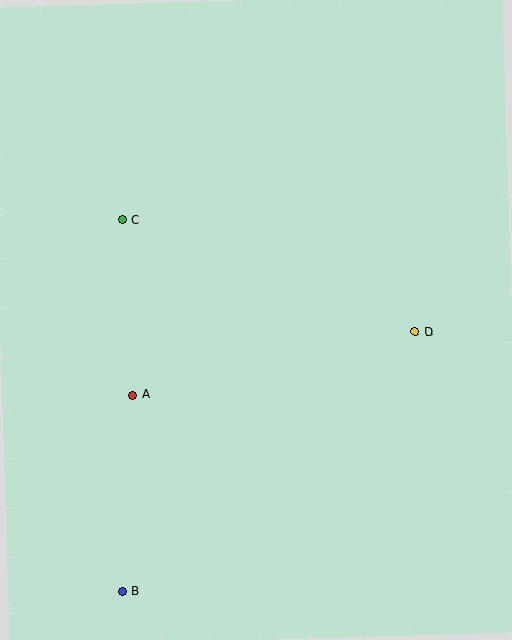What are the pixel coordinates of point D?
Point D is at (415, 332).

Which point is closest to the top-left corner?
Point C is closest to the top-left corner.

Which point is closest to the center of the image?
Point A at (133, 395) is closest to the center.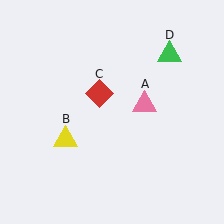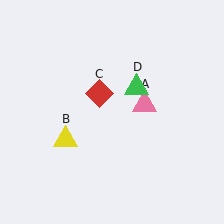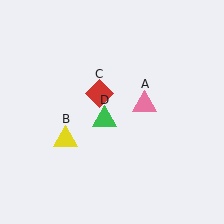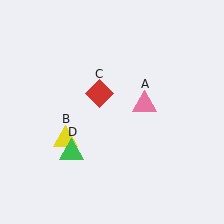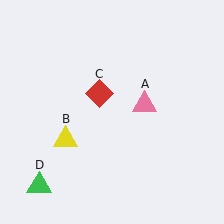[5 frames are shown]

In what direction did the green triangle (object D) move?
The green triangle (object D) moved down and to the left.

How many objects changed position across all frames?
1 object changed position: green triangle (object D).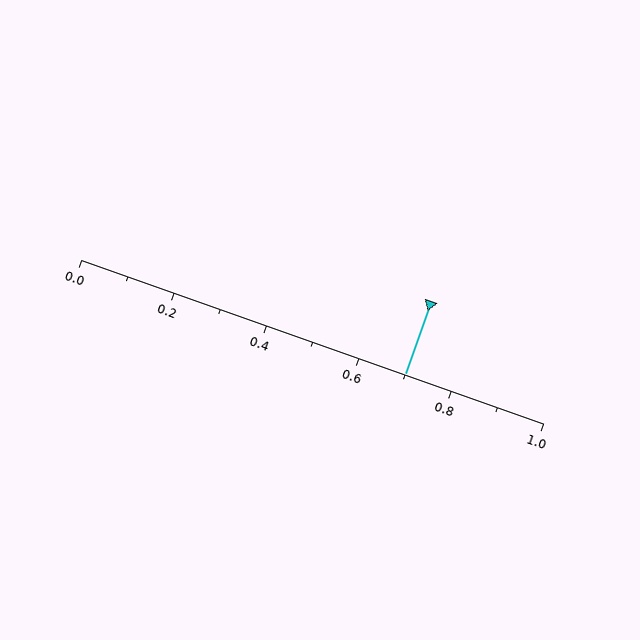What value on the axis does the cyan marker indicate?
The marker indicates approximately 0.7.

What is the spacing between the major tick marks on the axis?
The major ticks are spaced 0.2 apart.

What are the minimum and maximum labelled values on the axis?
The axis runs from 0.0 to 1.0.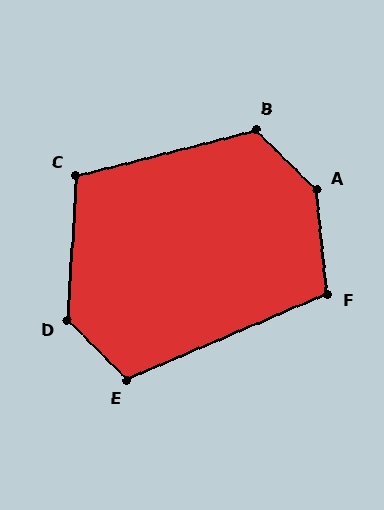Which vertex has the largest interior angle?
A, at approximately 140 degrees.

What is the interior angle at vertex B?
Approximately 121 degrees (obtuse).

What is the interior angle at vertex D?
Approximately 132 degrees (obtuse).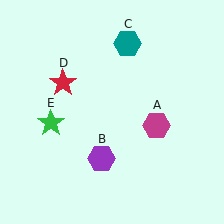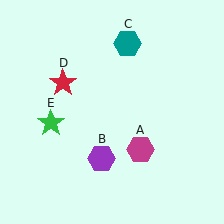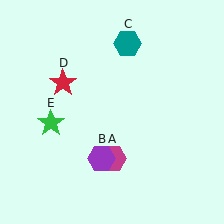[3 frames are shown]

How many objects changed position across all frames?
1 object changed position: magenta hexagon (object A).